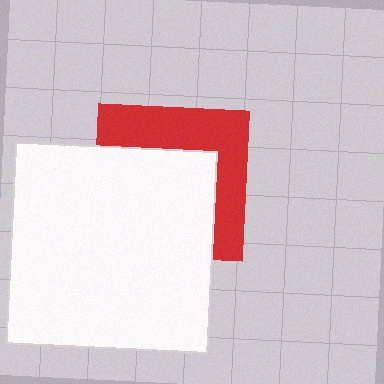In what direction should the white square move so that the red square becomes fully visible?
The white square should move toward the lower-left. That is the shortest direction to clear the overlap and leave the red square fully visible.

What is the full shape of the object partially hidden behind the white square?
The partially hidden object is a red square.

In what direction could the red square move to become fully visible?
The red square could move toward the upper-right. That would shift it out from behind the white square entirely.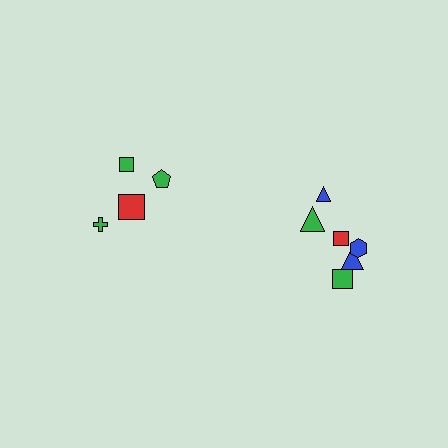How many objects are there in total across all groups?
There are 10 objects.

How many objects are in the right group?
There are 6 objects.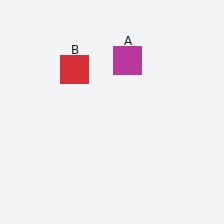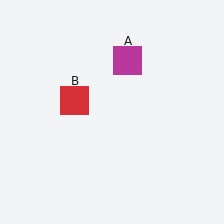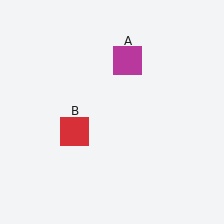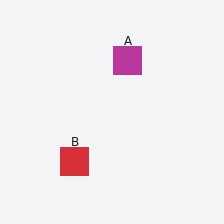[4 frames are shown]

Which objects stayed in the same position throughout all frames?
Magenta square (object A) remained stationary.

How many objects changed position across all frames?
1 object changed position: red square (object B).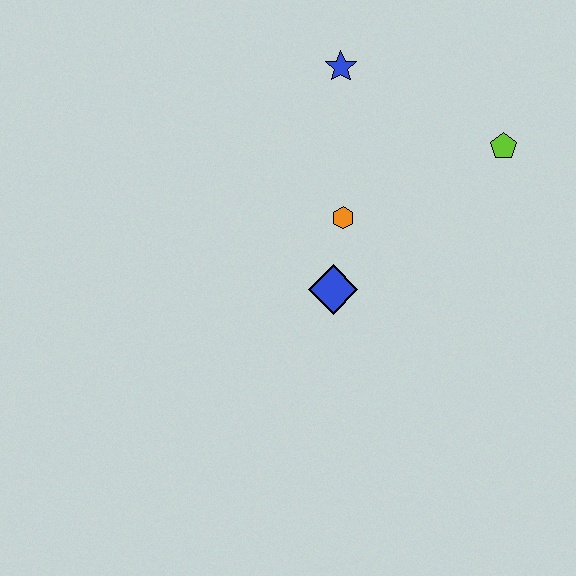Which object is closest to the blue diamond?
The orange hexagon is closest to the blue diamond.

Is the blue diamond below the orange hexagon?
Yes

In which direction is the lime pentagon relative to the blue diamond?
The lime pentagon is to the right of the blue diamond.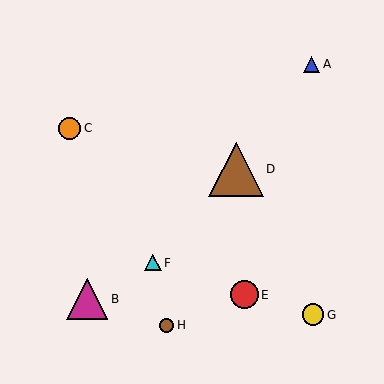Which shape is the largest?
The brown triangle (labeled D) is the largest.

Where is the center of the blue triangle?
The center of the blue triangle is at (312, 64).